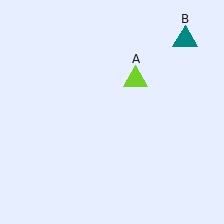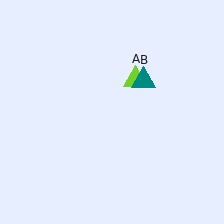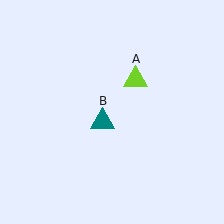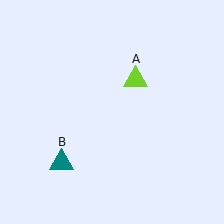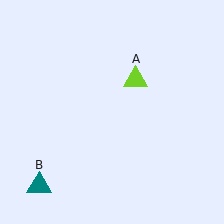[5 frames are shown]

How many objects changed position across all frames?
1 object changed position: teal triangle (object B).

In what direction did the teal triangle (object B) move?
The teal triangle (object B) moved down and to the left.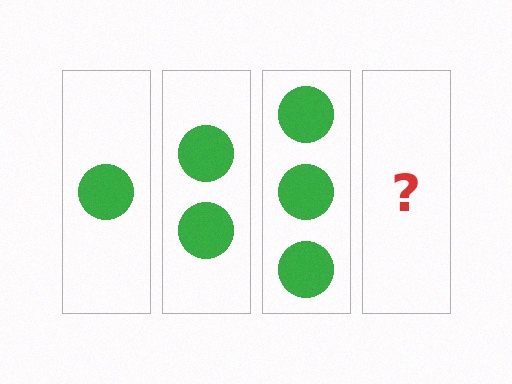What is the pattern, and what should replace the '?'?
The pattern is that each step adds one more circle. The '?' should be 4 circles.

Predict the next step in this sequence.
The next step is 4 circles.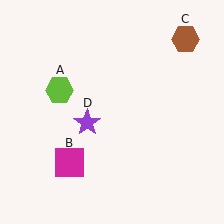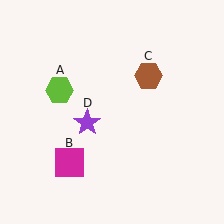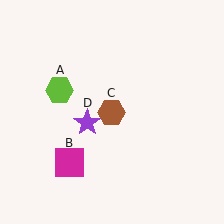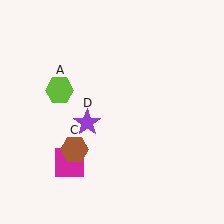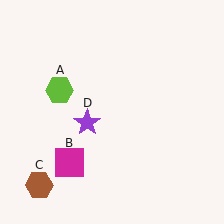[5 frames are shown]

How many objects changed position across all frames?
1 object changed position: brown hexagon (object C).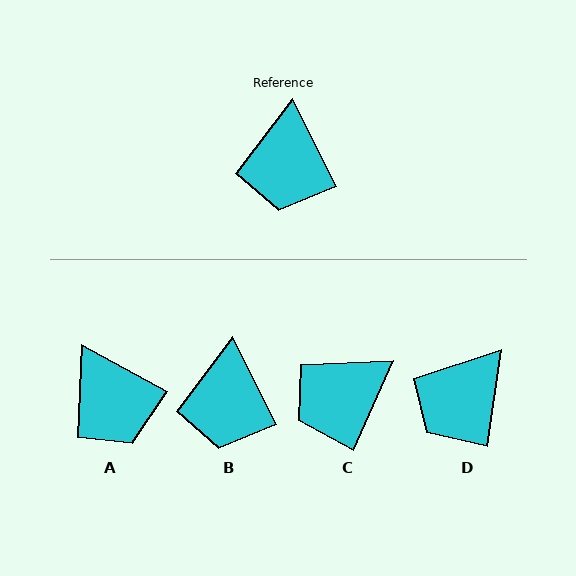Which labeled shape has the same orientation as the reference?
B.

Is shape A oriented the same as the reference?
No, it is off by about 35 degrees.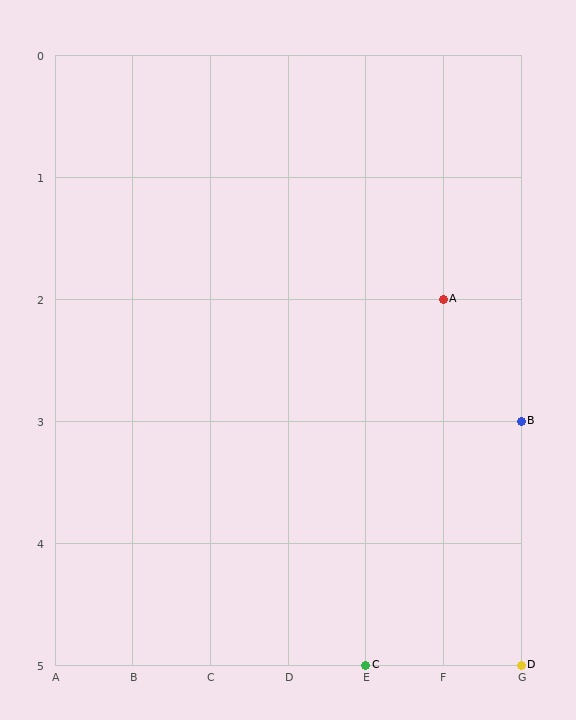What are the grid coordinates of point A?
Point A is at grid coordinates (F, 2).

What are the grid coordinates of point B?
Point B is at grid coordinates (G, 3).